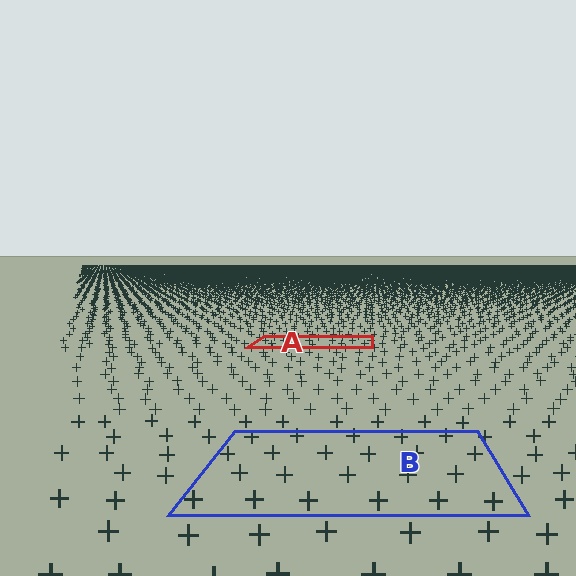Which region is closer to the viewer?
Region B is closer. The texture elements there are larger and more spread out.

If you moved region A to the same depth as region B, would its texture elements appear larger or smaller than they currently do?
They would appear larger. At a closer depth, the same texture elements are projected at a bigger on-screen size.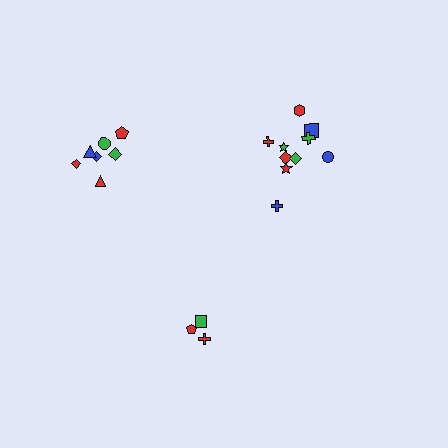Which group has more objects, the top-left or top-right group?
The top-right group.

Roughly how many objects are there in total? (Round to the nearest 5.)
Roughly 20 objects in total.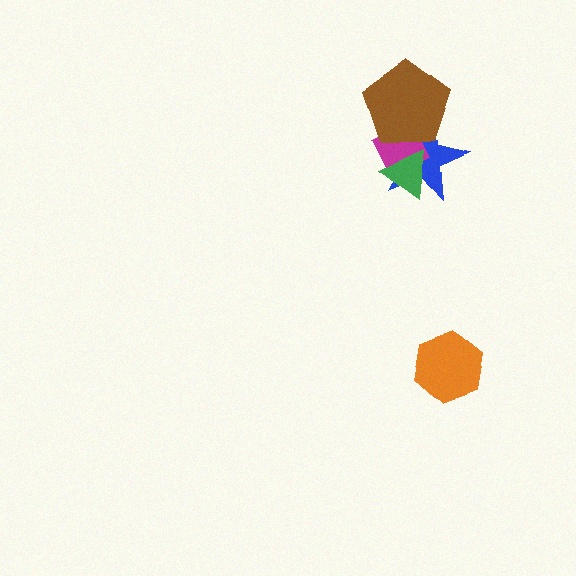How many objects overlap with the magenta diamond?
3 objects overlap with the magenta diamond.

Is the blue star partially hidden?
Yes, it is partially covered by another shape.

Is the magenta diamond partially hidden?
Yes, it is partially covered by another shape.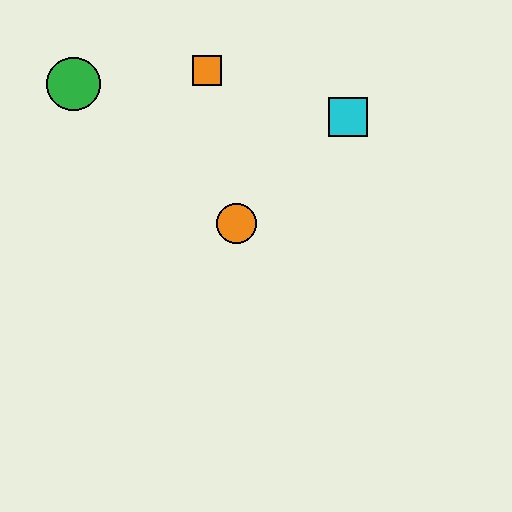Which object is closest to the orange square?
The green circle is closest to the orange square.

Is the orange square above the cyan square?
Yes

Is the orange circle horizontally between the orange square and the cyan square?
Yes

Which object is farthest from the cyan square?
The green circle is farthest from the cyan square.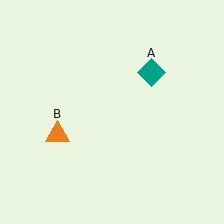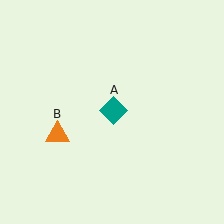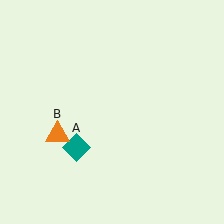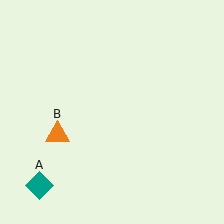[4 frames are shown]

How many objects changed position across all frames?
1 object changed position: teal diamond (object A).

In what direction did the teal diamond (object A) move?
The teal diamond (object A) moved down and to the left.